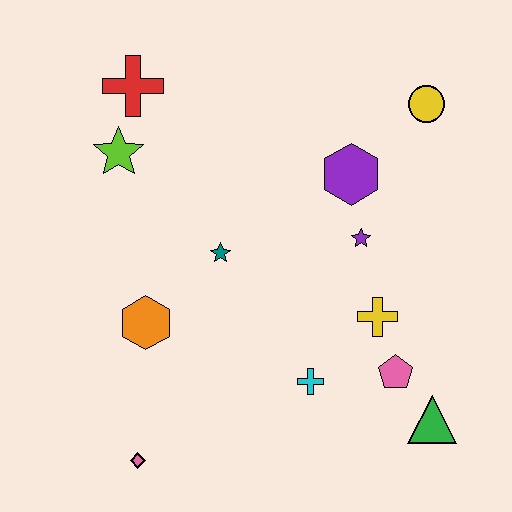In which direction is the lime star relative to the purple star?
The lime star is to the left of the purple star.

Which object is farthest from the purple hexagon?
The pink diamond is farthest from the purple hexagon.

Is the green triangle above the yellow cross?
No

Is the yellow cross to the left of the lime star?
No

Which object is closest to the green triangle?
The pink pentagon is closest to the green triangle.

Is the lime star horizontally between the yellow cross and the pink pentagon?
No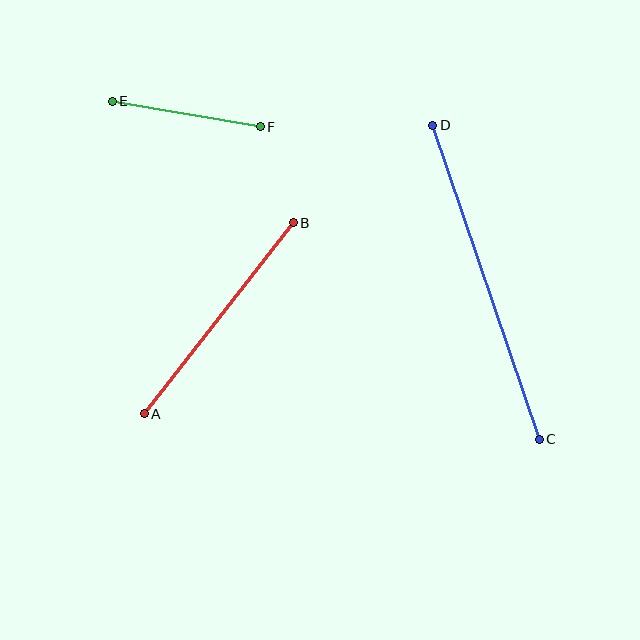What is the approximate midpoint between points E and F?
The midpoint is at approximately (186, 114) pixels.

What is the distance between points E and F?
The distance is approximately 150 pixels.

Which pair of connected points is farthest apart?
Points C and D are farthest apart.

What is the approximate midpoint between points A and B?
The midpoint is at approximately (219, 318) pixels.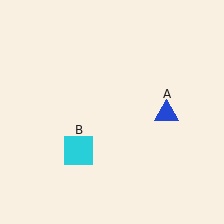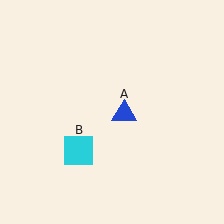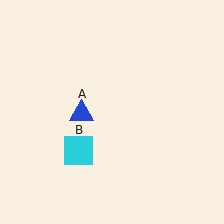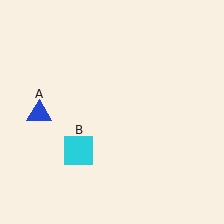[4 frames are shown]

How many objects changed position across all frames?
1 object changed position: blue triangle (object A).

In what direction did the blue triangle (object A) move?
The blue triangle (object A) moved left.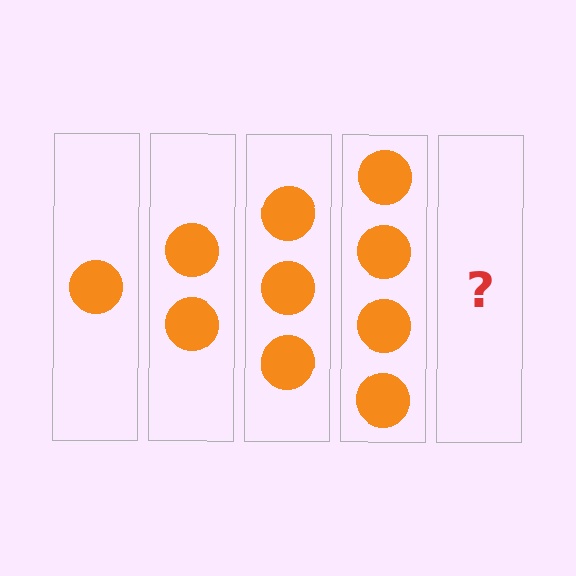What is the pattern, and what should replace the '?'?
The pattern is that each step adds one more circle. The '?' should be 5 circles.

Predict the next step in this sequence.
The next step is 5 circles.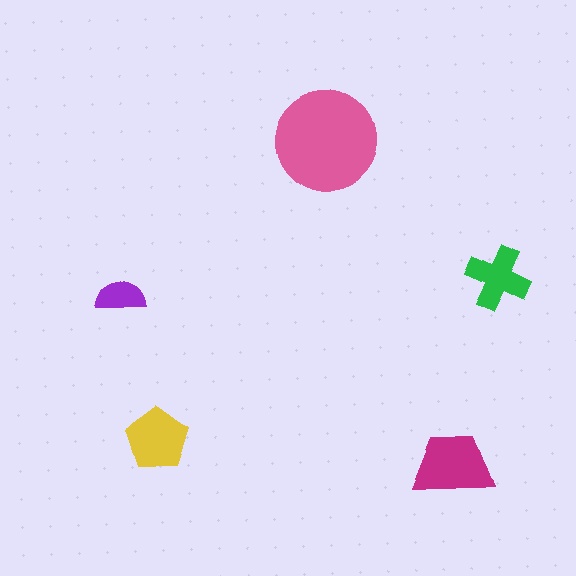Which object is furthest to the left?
The purple semicircle is leftmost.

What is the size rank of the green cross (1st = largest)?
4th.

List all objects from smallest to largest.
The purple semicircle, the green cross, the yellow pentagon, the magenta trapezoid, the pink circle.